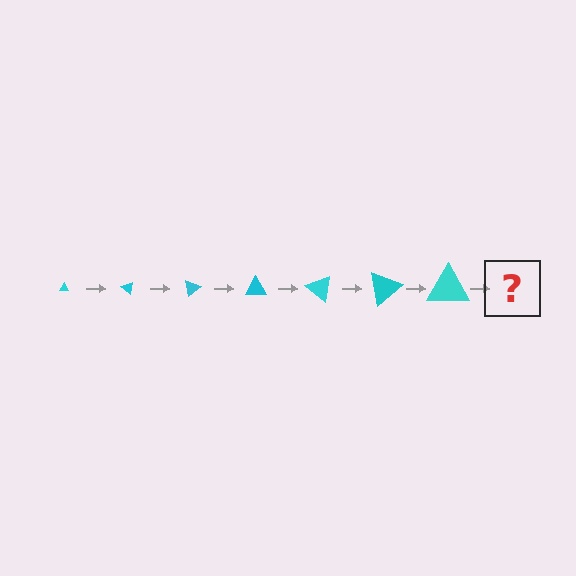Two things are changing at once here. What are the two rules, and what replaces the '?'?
The two rules are that the triangle grows larger each step and it rotates 40 degrees each step. The '?' should be a triangle, larger than the previous one and rotated 280 degrees from the start.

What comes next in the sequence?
The next element should be a triangle, larger than the previous one and rotated 280 degrees from the start.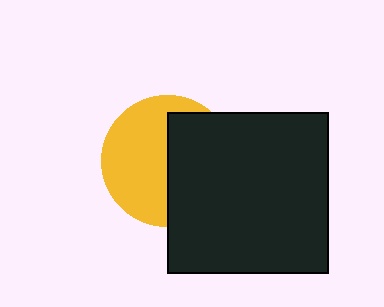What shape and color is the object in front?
The object in front is a black square.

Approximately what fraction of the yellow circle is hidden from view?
Roughly 46% of the yellow circle is hidden behind the black square.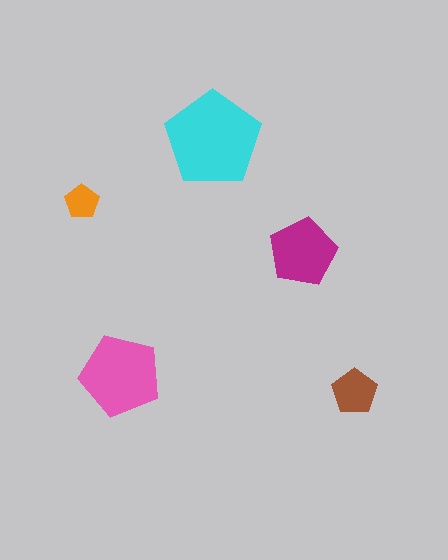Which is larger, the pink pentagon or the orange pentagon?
The pink one.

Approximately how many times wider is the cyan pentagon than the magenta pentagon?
About 1.5 times wider.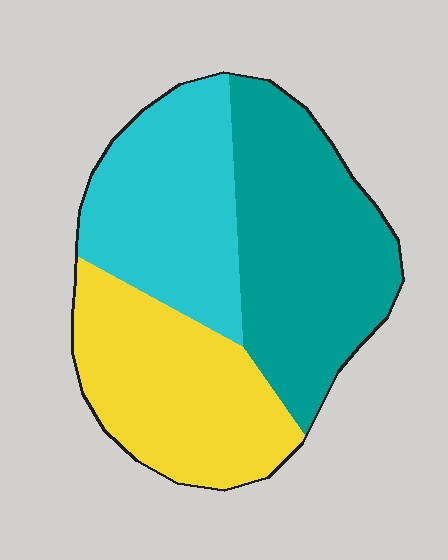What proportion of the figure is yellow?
Yellow covers 32% of the figure.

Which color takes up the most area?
Teal, at roughly 40%.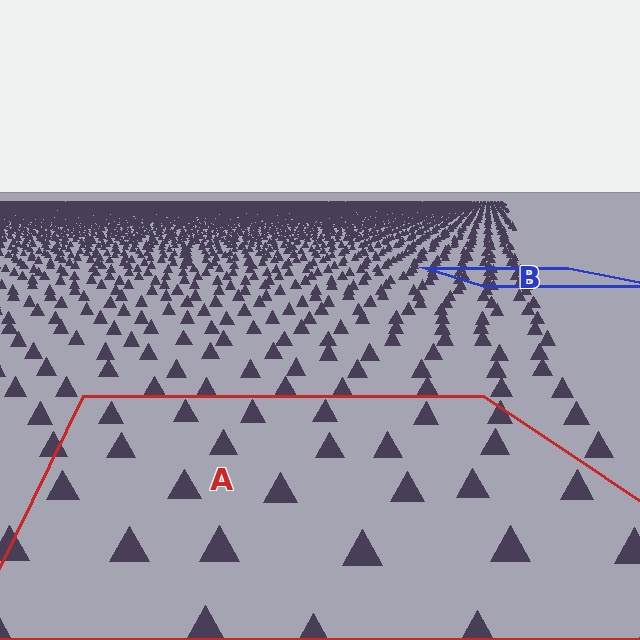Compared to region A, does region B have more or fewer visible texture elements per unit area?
Region B has more texture elements per unit area — they are packed more densely because it is farther away.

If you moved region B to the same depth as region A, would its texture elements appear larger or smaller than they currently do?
They would appear larger. At a closer depth, the same texture elements are projected at a bigger on-screen size.